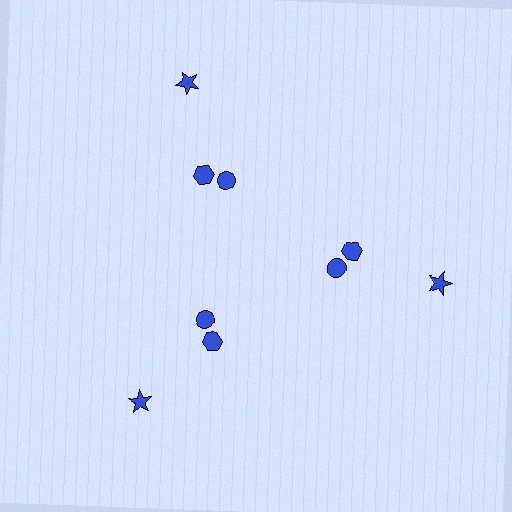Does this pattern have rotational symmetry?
Yes, this pattern has 3-fold rotational symmetry. It looks the same after rotating 120 degrees around the center.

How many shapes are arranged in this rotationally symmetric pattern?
There are 9 shapes, arranged in 3 groups of 3.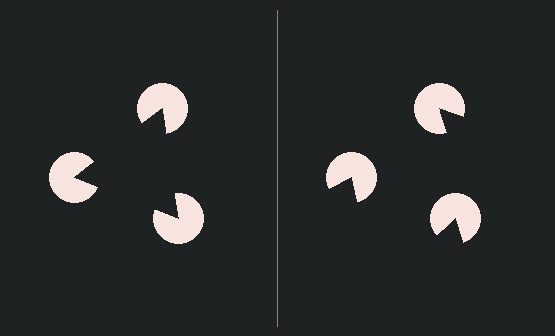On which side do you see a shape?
An illusory triangle appears on the left side. On the right side the wedge cuts are rotated, so no coherent shape forms.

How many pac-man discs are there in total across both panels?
6 — 3 on each side.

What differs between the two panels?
The pac-man discs are positioned identically on both sides; only the wedge orientations differ. On the left they align to a triangle; on the right they are misaligned.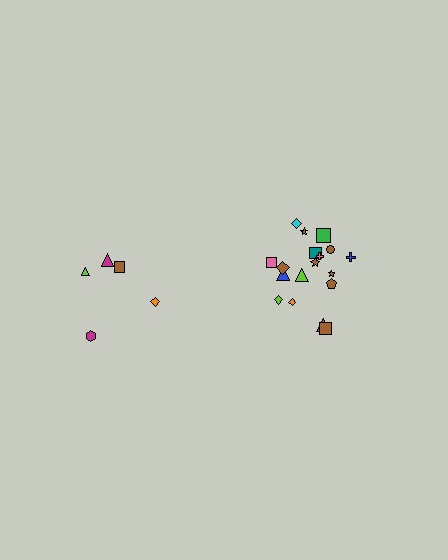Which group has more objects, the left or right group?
The right group.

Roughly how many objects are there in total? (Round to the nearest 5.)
Roughly 25 objects in total.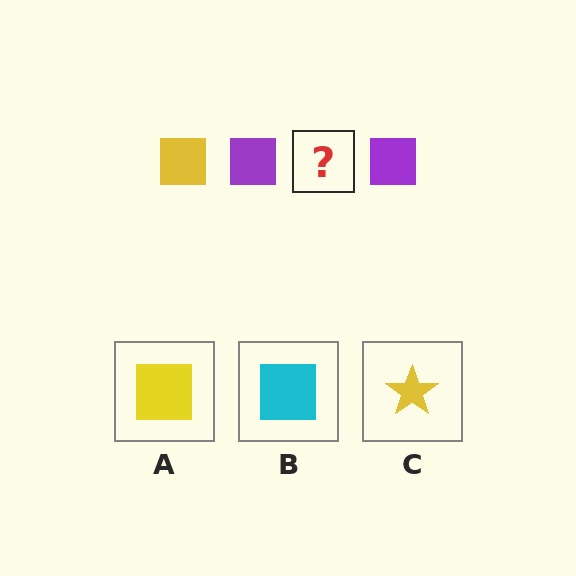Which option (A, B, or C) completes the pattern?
A.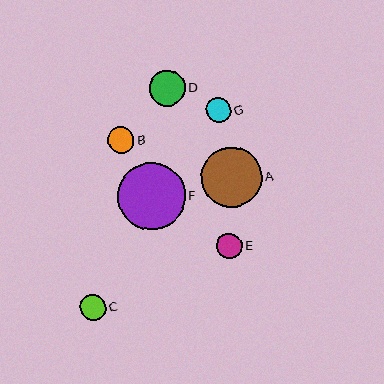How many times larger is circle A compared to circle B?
Circle A is approximately 2.3 times the size of circle B.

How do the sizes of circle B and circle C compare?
Circle B and circle C are approximately the same size.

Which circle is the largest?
Circle F is the largest with a size of approximately 68 pixels.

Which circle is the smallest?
Circle G is the smallest with a size of approximately 25 pixels.